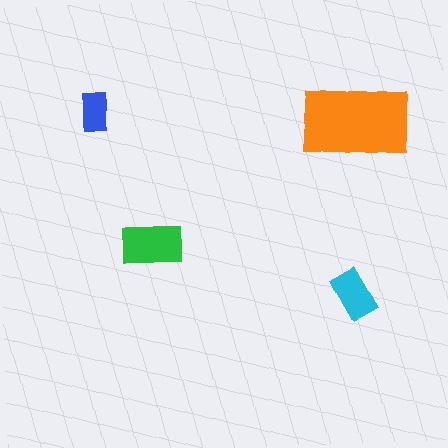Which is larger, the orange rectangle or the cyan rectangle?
The orange one.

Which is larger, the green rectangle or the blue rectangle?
The green one.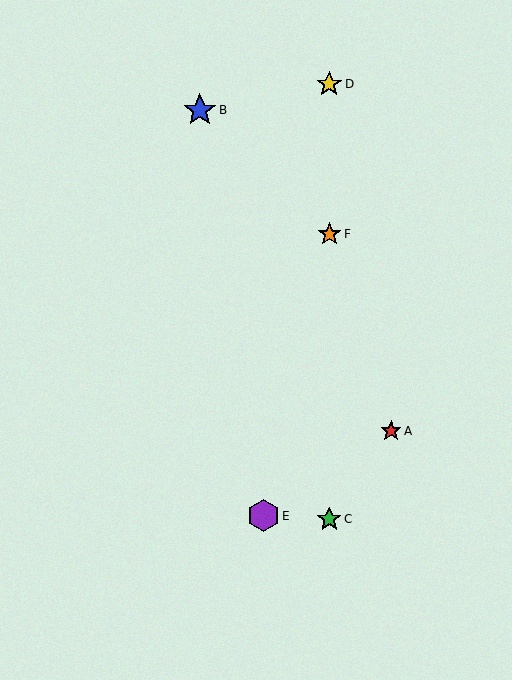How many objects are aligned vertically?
3 objects (C, D, F) are aligned vertically.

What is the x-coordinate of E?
Object E is at x≈264.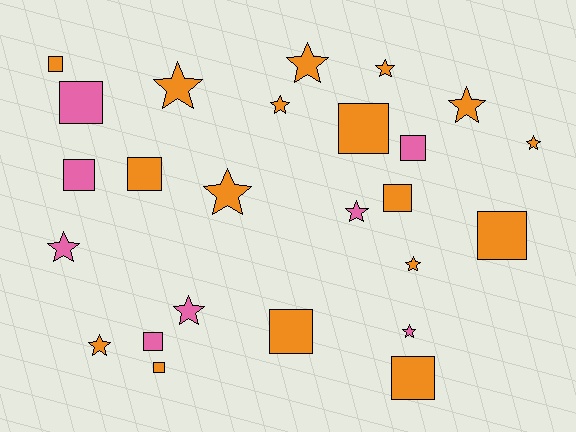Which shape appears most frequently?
Star, with 13 objects.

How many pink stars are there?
There are 4 pink stars.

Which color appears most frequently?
Orange, with 17 objects.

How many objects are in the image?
There are 25 objects.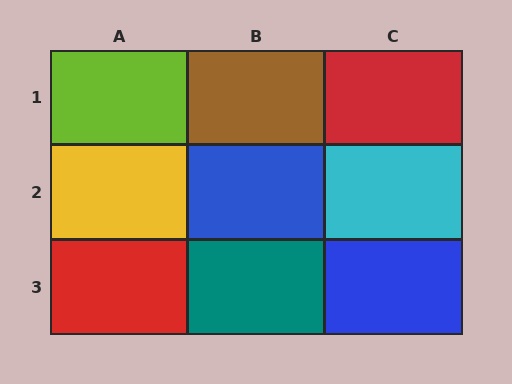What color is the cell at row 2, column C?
Cyan.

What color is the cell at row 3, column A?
Red.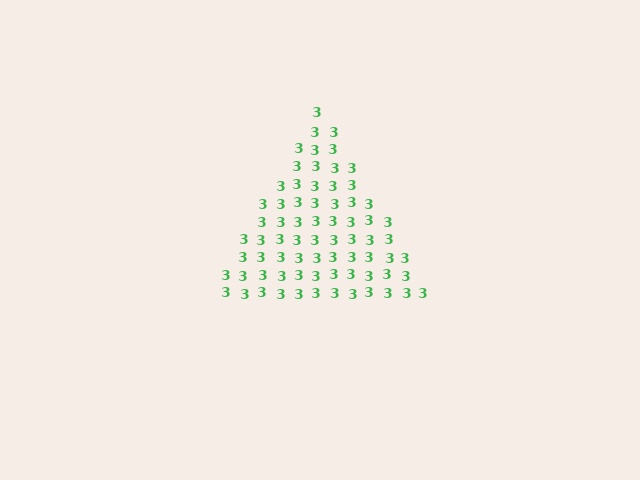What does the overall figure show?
The overall figure shows a triangle.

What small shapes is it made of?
It is made of small digit 3's.